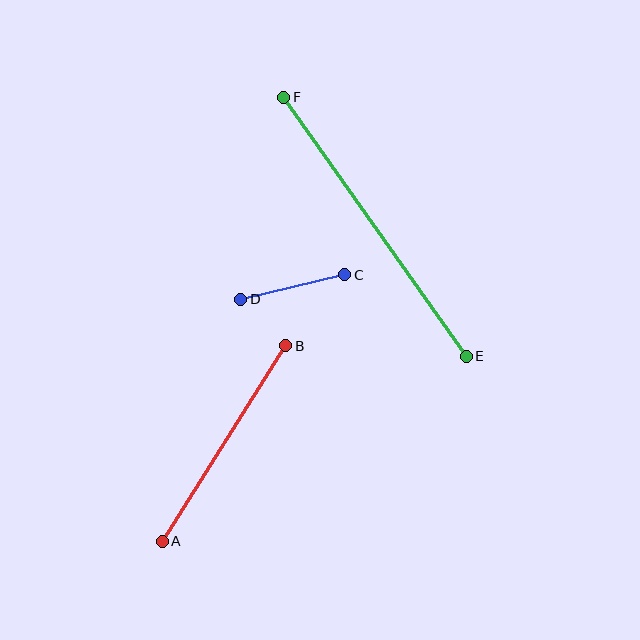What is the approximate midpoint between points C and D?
The midpoint is at approximately (293, 287) pixels.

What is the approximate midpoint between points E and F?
The midpoint is at approximately (375, 227) pixels.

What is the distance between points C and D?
The distance is approximately 107 pixels.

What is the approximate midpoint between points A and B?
The midpoint is at approximately (224, 444) pixels.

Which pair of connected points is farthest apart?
Points E and F are farthest apart.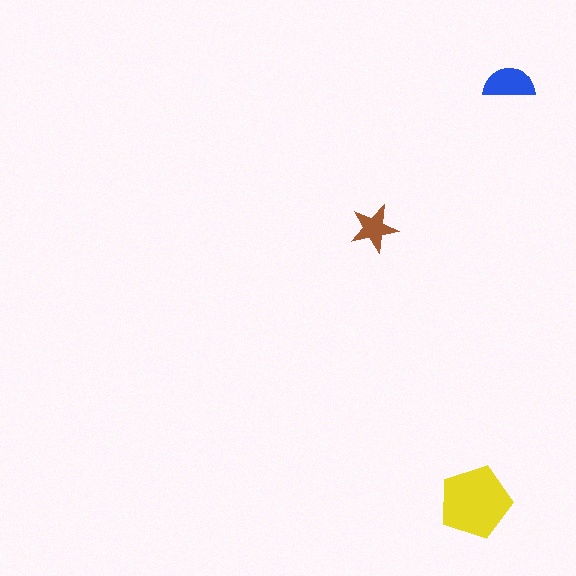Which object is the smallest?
The brown star.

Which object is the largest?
The yellow pentagon.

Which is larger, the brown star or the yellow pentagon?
The yellow pentagon.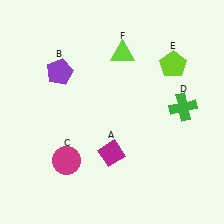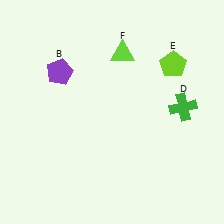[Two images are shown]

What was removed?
The magenta circle (C), the magenta diamond (A) were removed in Image 2.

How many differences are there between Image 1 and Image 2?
There are 2 differences between the two images.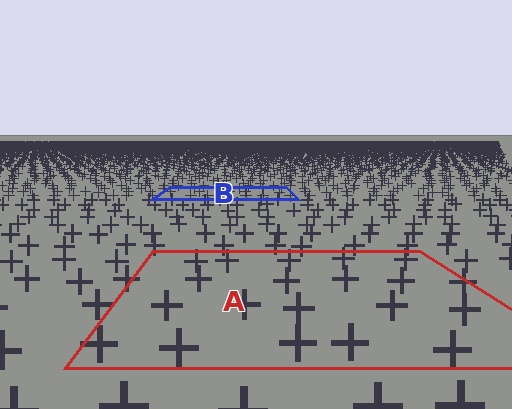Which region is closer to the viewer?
Region A is closer. The texture elements there are larger and more spread out.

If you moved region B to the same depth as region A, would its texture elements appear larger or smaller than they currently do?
They would appear larger. At a closer depth, the same texture elements are projected at a bigger on-screen size.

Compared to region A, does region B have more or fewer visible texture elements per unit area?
Region B has more texture elements per unit area — they are packed more densely because it is farther away.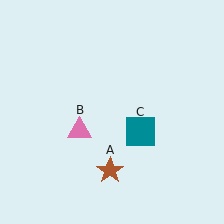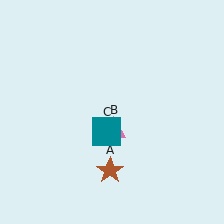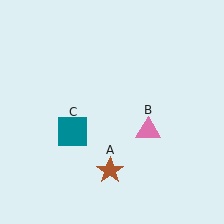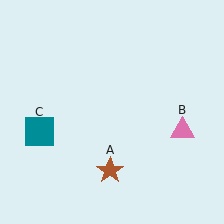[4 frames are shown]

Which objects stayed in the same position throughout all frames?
Brown star (object A) remained stationary.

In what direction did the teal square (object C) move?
The teal square (object C) moved left.